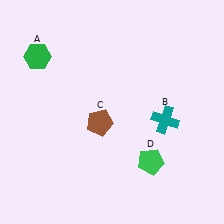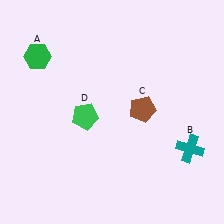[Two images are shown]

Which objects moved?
The objects that moved are: the teal cross (B), the brown pentagon (C), the green pentagon (D).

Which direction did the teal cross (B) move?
The teal cross (B) moved down.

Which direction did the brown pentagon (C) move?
The brown pentagon (C) moved right.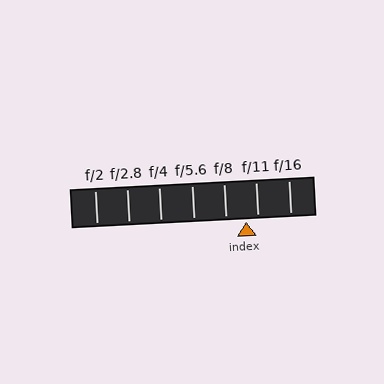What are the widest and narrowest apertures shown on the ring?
The widest aperture shown is f/2 and the narrowest is f/16.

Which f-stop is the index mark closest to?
The index mark is closest to f/11.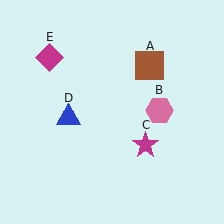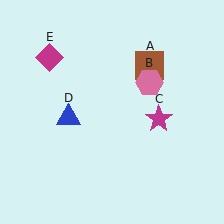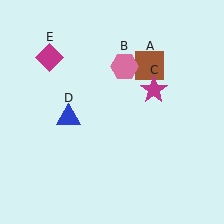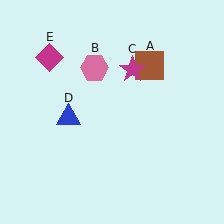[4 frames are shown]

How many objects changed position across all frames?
2 objects changed position: pink hexagon (object B), magenta star (object C).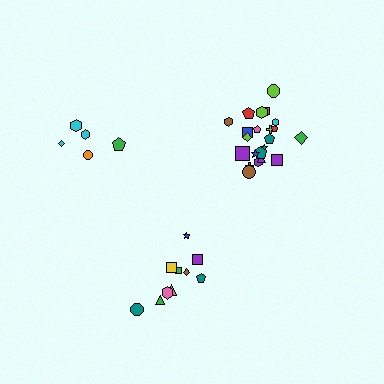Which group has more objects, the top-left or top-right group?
The top-right group.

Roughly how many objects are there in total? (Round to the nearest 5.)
Roughly 35 objects in total.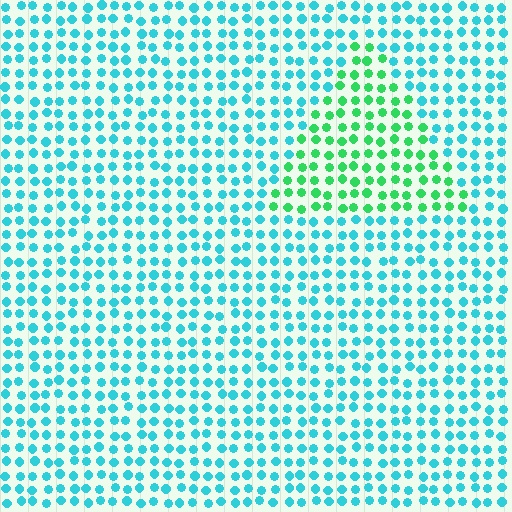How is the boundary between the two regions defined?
The boundary is defined purely by a slight shift in hue (about 47 degrees). Spacing, size, and orientation are identical on both sides.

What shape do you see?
I see a triangle.